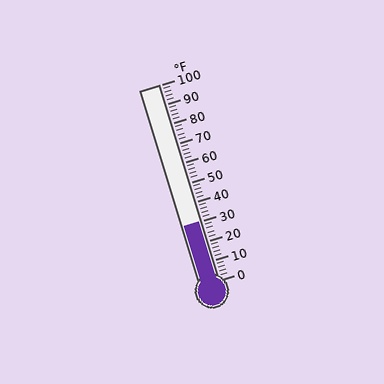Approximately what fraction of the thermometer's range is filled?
The thermometer is filled to approximately 30% of its range.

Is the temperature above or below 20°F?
The temperature is above 20°F.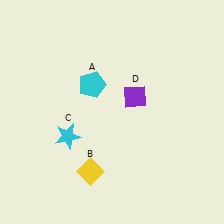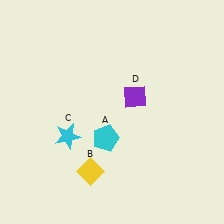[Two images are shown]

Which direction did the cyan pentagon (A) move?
The cyan pentagon (A) moved down.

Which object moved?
The cyan pentagon (A) moved down.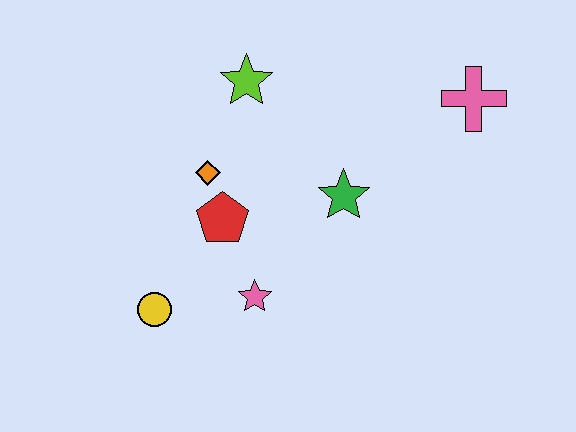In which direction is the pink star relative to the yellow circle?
The pink star is to the right of the yellow circle.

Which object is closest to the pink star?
The red pentagon is closest to the pink star.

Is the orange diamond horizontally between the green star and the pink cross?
No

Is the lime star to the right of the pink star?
No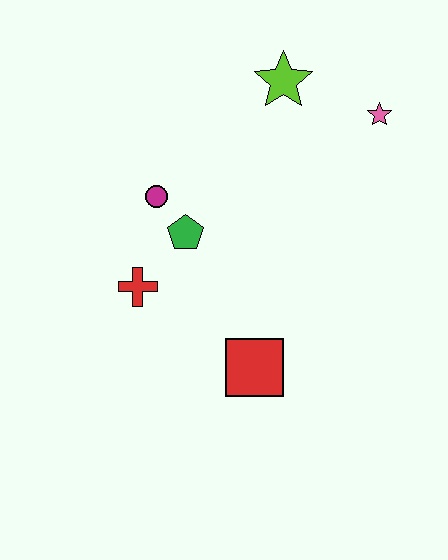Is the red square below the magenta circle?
Yes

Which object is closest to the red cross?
The green pentagon is closest to the red cross.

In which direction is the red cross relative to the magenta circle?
The red cross is below the magenta circle.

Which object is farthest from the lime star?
The red square is farthest from the lime star.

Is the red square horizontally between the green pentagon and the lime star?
Yes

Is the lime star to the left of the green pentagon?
No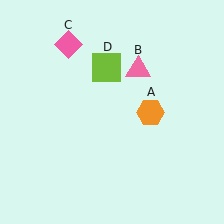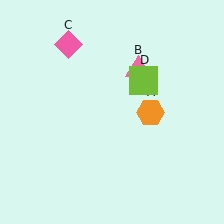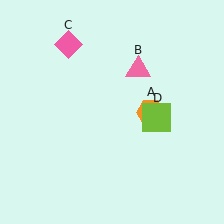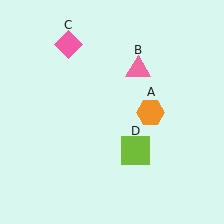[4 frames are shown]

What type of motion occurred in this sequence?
The lime square (object D) rotated clockwise around the center of the scene.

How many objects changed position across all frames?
1 object changed position: lime square (object D).